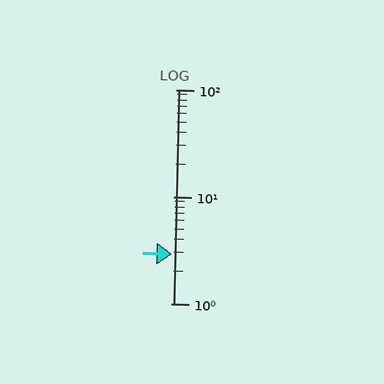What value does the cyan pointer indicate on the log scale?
The pointer indicates approximately 2.9.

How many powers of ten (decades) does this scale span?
The scale spans 2 decades, from 1 to 100.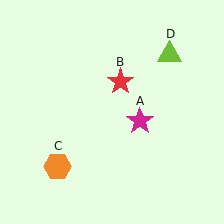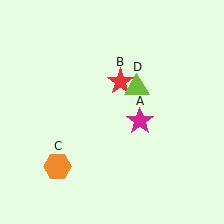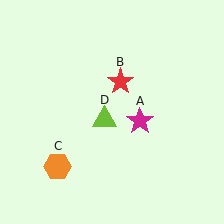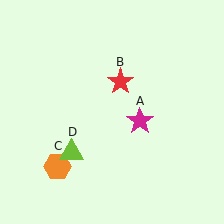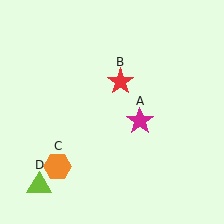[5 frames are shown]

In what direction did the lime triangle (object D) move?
The lime triangle (object D) moved down and to the left.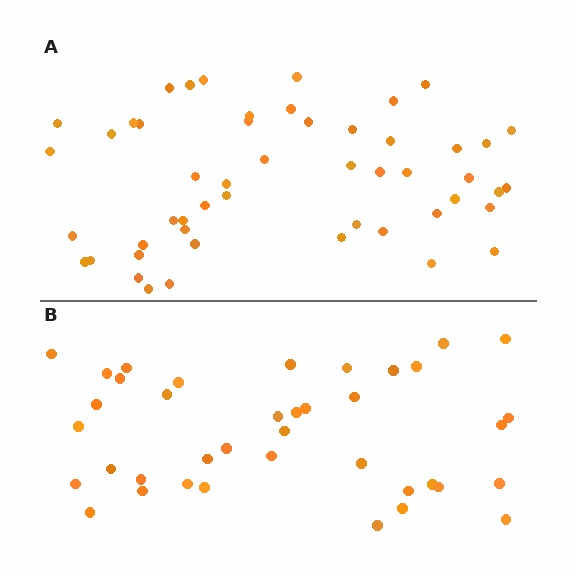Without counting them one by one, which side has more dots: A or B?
Region A (the top region) has more dots.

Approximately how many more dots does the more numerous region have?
Region A has roughly 12 or so more dots than region B.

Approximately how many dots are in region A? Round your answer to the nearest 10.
About 50 dots. (The exact count is 51, which rounds to 50.)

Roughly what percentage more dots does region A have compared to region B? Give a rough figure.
About 30% more.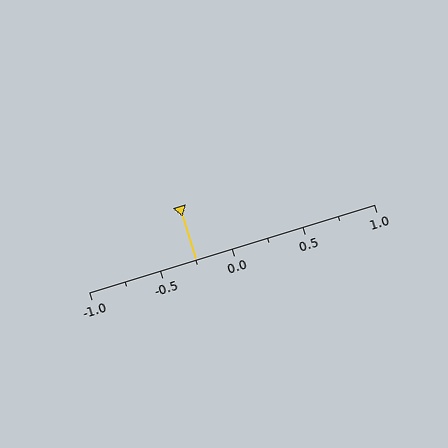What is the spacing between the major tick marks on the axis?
The major ticks are spaced 0.5 apart.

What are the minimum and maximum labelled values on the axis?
The axis runs from -1.0 to 1.0.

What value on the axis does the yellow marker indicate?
The marker indicates approximately -0.25.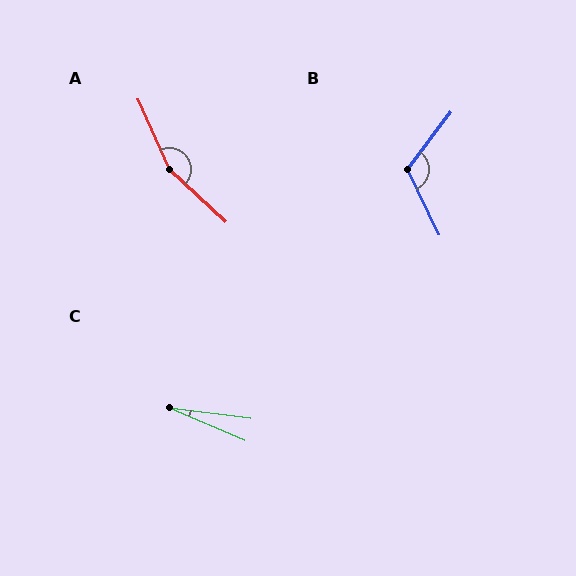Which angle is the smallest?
C, at approximately 16 degrees.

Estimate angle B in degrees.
Approximately 117 degrees.